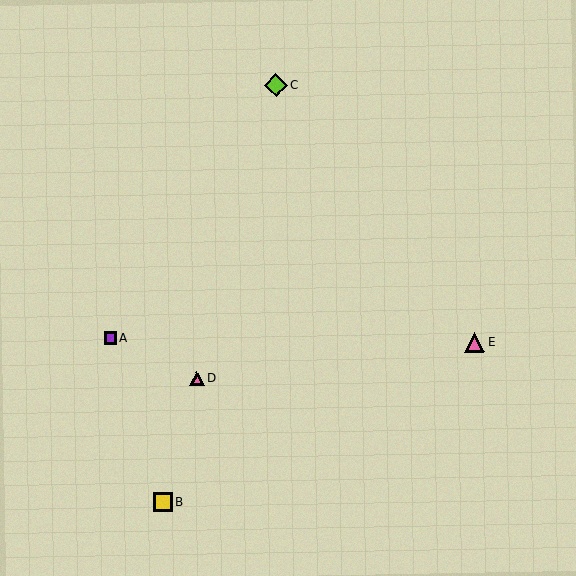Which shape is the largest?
The lime diamond (labeled C) is the largest.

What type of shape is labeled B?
Shape B is a yellow square.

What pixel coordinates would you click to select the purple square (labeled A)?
Click at (110, 338) to select the purple square A.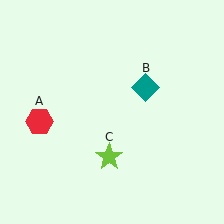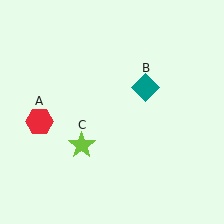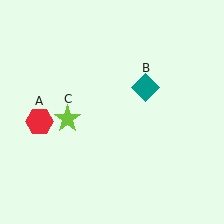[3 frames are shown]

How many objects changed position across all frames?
1 object changed position: lime star (object C).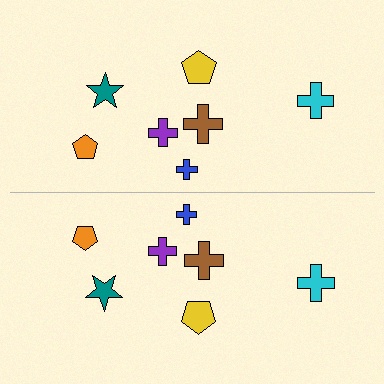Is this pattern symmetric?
Yes, this pattern has bilateral (reflection) symmetry.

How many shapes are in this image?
There are 14 shapes in this image.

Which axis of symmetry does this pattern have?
The pattern has a horizontal axis of symmetry running through the center of the image.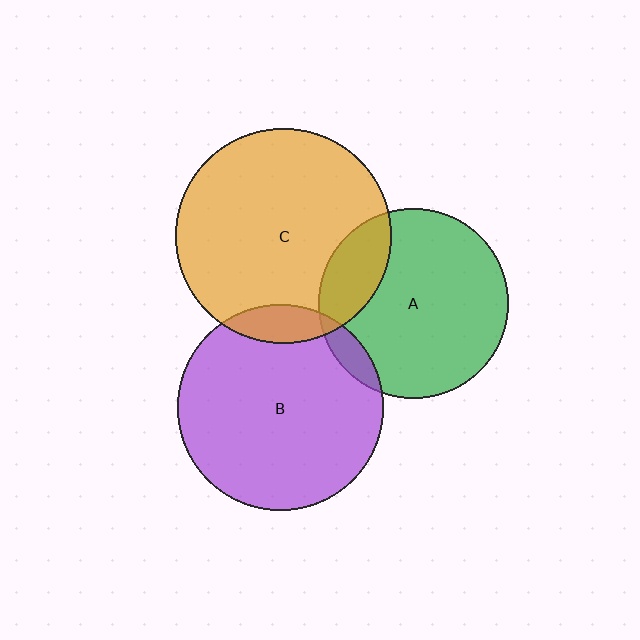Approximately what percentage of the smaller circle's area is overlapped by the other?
Approximately 20%.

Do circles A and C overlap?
Yes.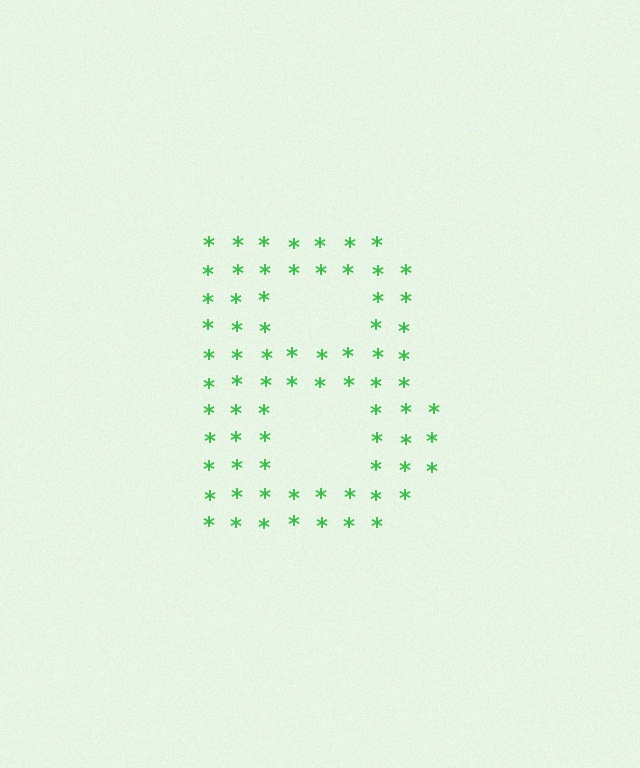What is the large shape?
The large shape is the letter B.